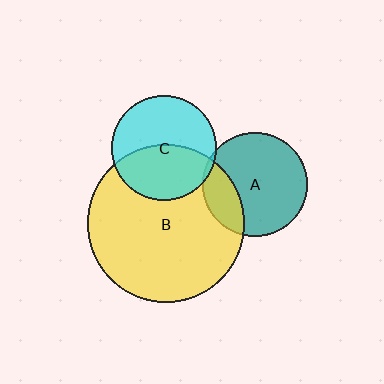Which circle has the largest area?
Circle B (yellow).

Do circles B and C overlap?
Yes.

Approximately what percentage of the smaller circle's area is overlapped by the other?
Approximately 45%.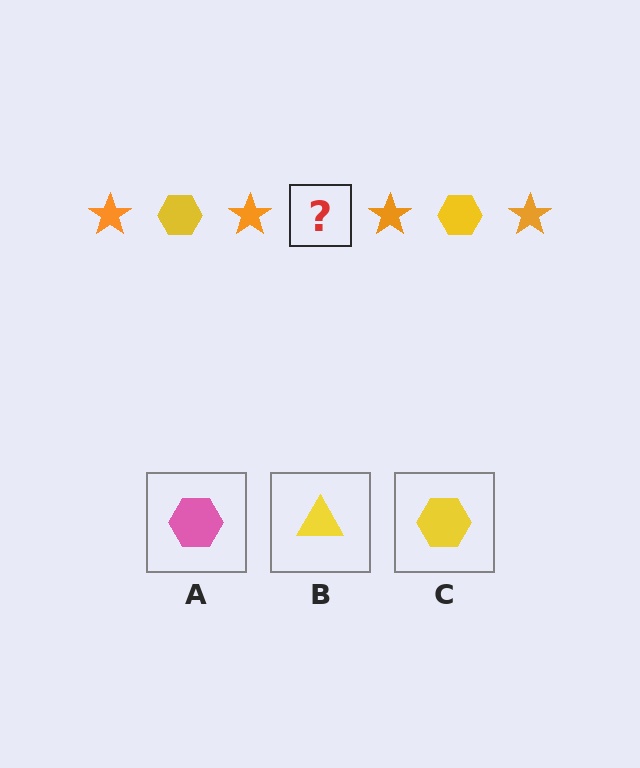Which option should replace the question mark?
Option C.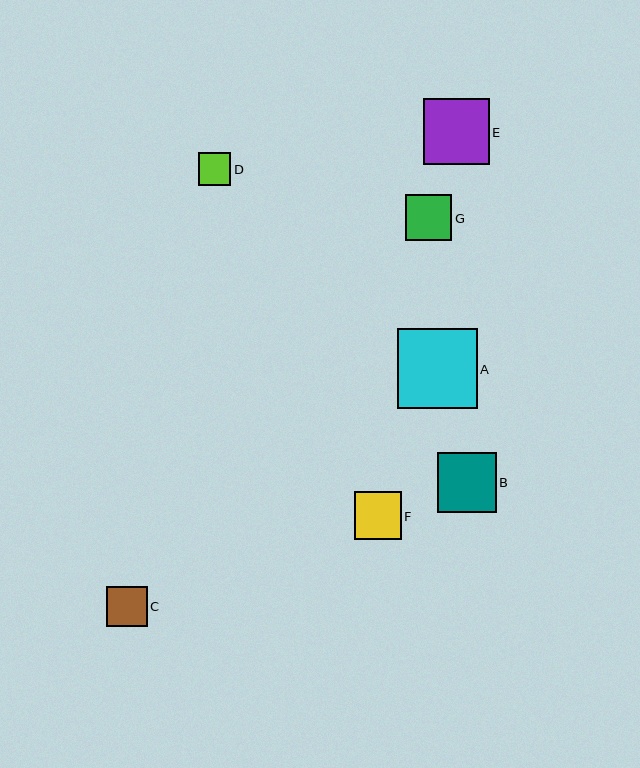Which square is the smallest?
Square D is the smallest with a size of approximately 33 pixels.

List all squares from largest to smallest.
From largest to smallest: A, E, B, F, G, C, D.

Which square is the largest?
Square A is the largest with a size of approximately 80 pixels.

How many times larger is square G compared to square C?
Square G is approximately 1.1 times the size of square C.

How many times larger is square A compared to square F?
Square A is approximately 1.7 times the size of square F.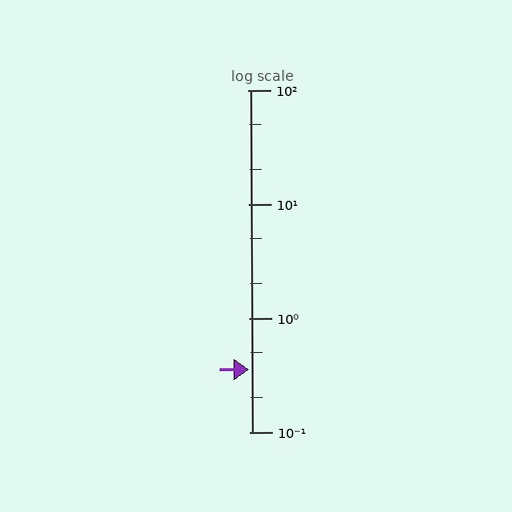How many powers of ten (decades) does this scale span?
The scale spans 3 decades, from 0.1 to 100.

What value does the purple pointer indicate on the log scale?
The pointer indicates approximately 0.35.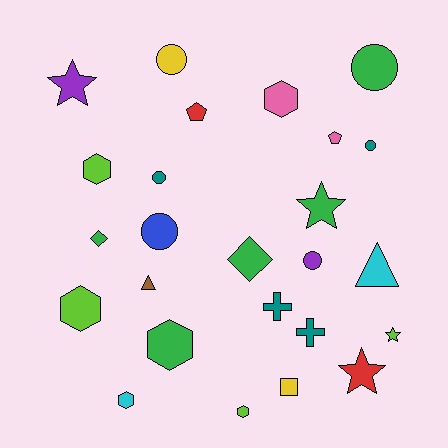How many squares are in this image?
There is 1 square.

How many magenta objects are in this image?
There are no magenta objects.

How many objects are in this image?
There are 25 objects.